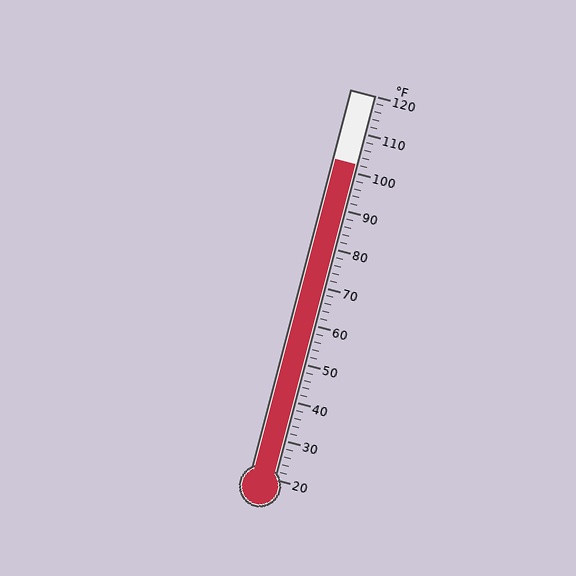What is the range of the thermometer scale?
The thermometer scale ranges from 20°F to 120°F.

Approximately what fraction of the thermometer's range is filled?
The thermometer is filled to approximately 80% of its range.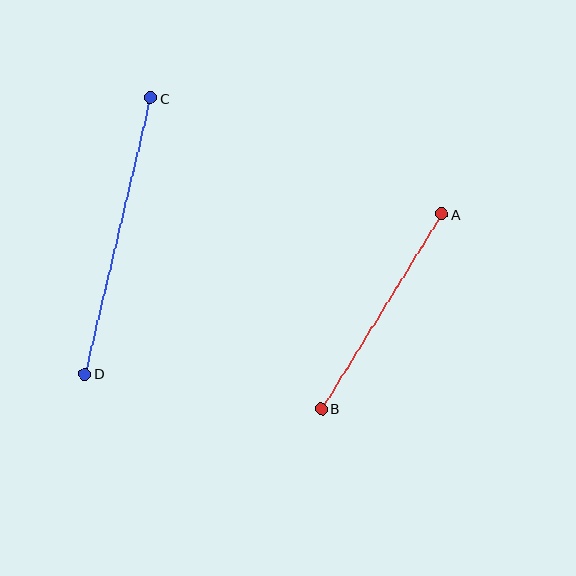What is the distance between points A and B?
The distance is approximately 229 pixels.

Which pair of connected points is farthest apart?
Points C and D are farthest apart.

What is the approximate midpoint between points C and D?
The midpoint is at approximately (118, 236) pixels.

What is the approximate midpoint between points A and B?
The midpoint is at approximately (381, 311) pixels.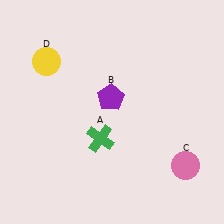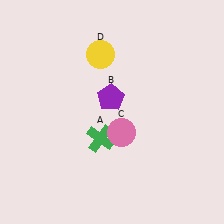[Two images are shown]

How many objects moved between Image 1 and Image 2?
2 objects moved between the two images.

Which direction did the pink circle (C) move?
The pink circle (C) moved left.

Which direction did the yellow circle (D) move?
The yellow circle (D) moved right.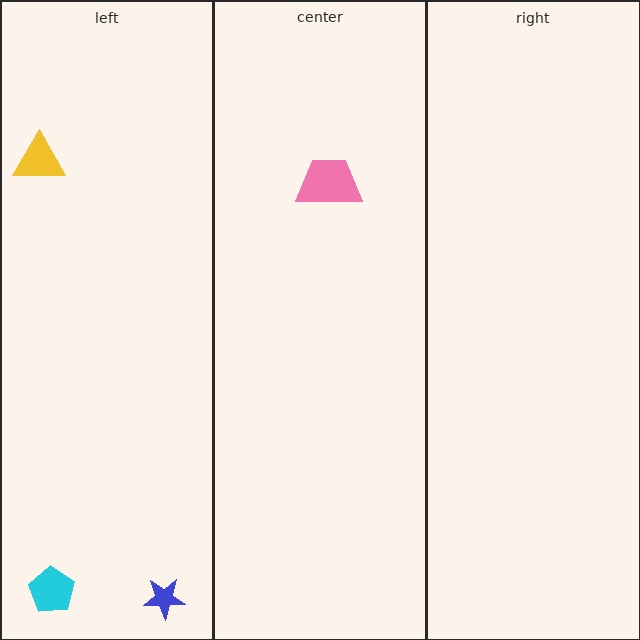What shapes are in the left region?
The yellow triangle, the blue star, the cyan pentagon.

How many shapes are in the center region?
1.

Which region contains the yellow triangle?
The left region.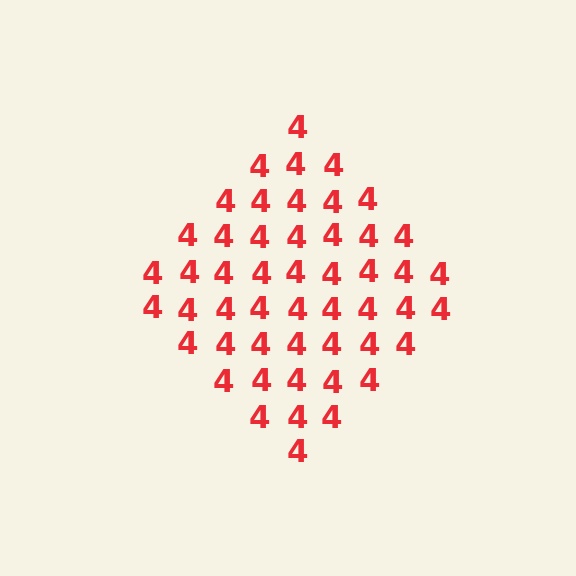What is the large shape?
The large shape is a diamond.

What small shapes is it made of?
It is made of small digit 4's.